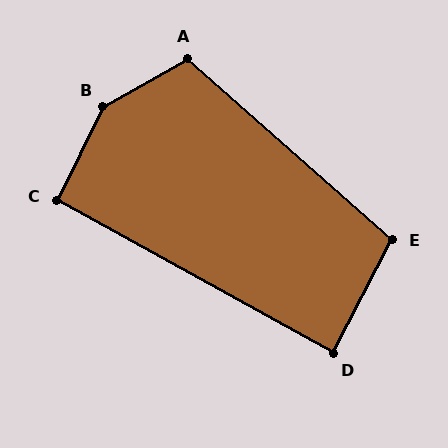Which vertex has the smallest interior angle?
D, at approximately 89 degrees.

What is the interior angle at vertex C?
Approximately 93 degrees (approximately right).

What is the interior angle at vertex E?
Approximately 104 degrees (obtuse).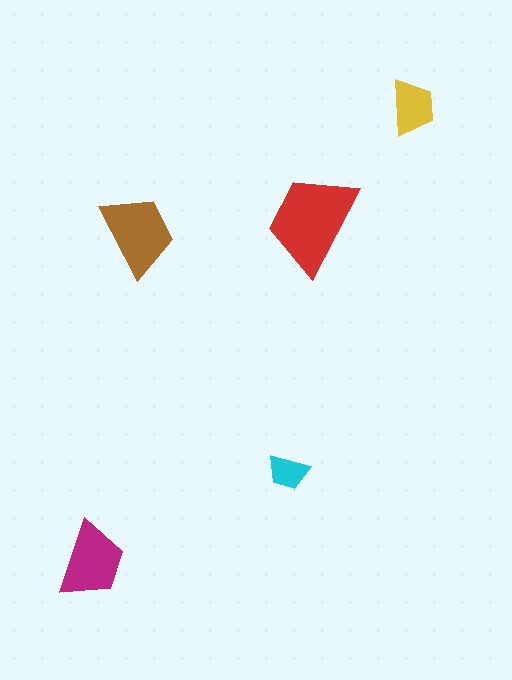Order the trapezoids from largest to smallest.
the red one, the brown one, the magenta one, the yellow one, the cyan one.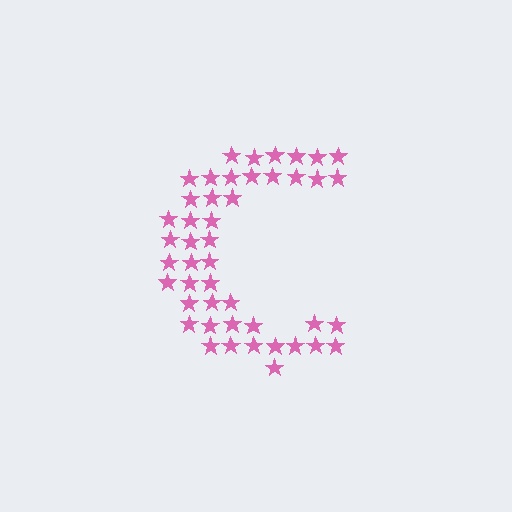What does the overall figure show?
The overall figure shows the letter C.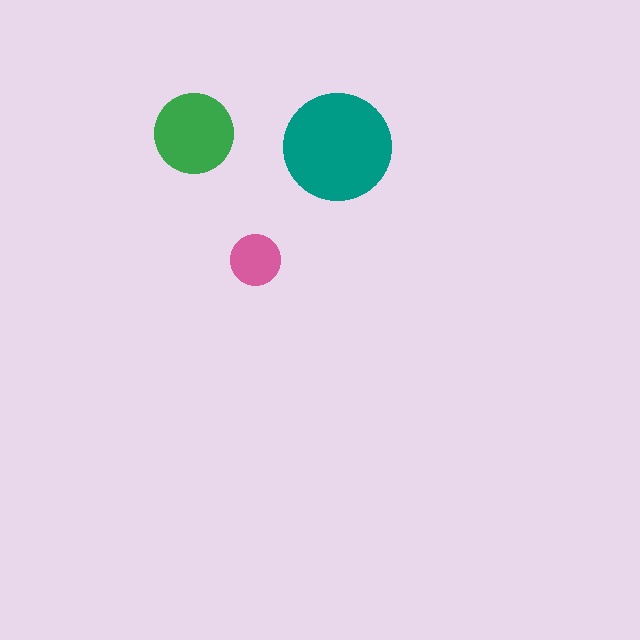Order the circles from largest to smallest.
the teal one, the green one, the pink one.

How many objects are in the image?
There are 3 objects in the image.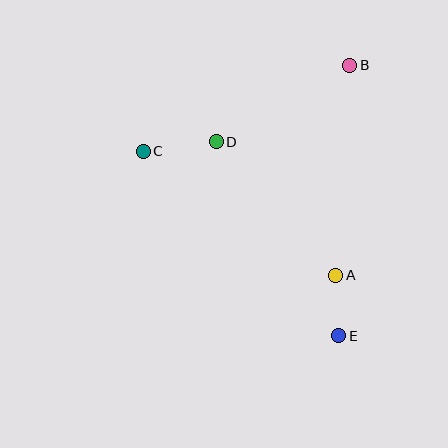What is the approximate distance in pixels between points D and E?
The distance between D and E is approximately 229 pixels.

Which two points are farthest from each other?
Points B and E are farthest from each other.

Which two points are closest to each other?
Points A and E are closest to each other.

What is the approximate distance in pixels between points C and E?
The distance between C and E is approximately 269 pixels.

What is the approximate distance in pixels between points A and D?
The distance between A and D is approximately 179 pixels.